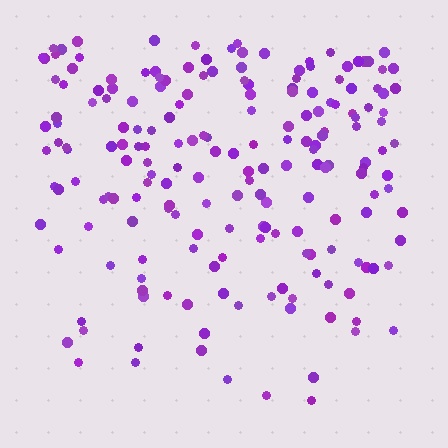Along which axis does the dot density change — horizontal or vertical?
Vertical.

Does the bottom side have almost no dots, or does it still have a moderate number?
Still a moderate number, just noticeably fewer than the top.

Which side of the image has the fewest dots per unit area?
The bottom.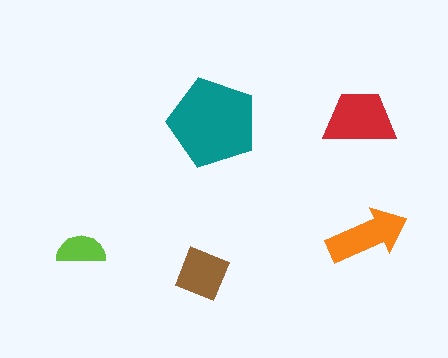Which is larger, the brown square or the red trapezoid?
The red trapezoid.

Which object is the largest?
The teal pentagon.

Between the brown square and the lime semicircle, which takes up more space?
The brown square.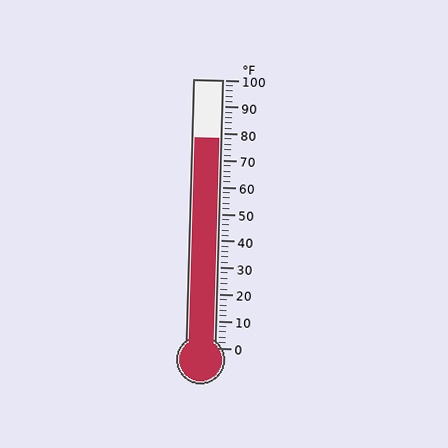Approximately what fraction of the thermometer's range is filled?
The thermometer is filled to approximately 80% of its range.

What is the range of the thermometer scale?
The thermometer scale ranges from 0°F to 100°F.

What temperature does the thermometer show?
The thermometer shows approximately 78°F.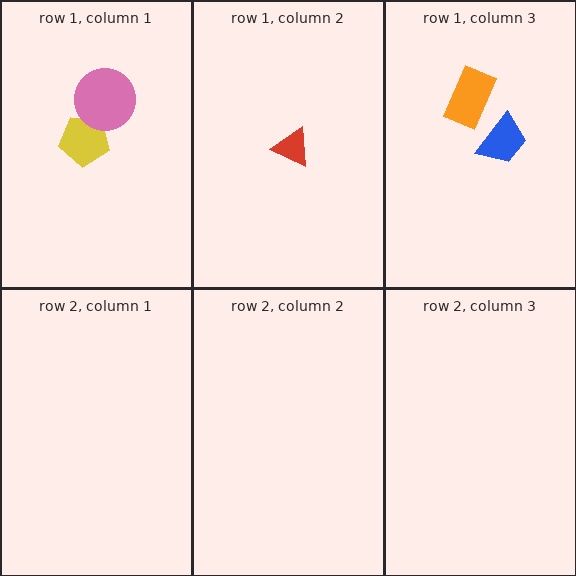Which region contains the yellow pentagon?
The row 1, column 1 region.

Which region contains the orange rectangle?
The row 1, column 3 region.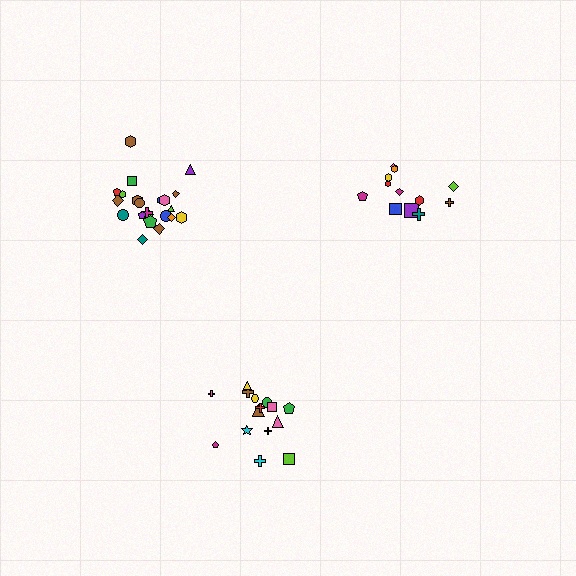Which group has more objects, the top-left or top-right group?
The top-left group.